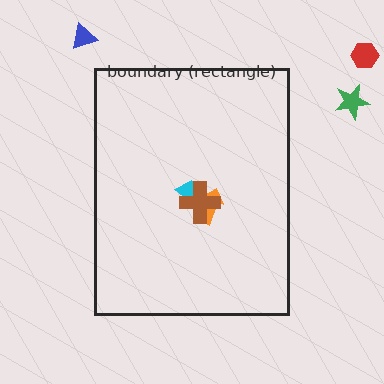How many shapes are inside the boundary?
3 inside, 3 outside.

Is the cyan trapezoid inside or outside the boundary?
Inside.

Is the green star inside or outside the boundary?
Outside.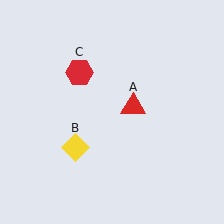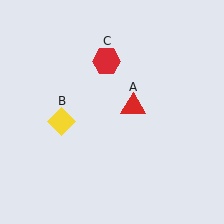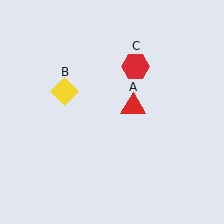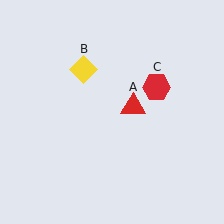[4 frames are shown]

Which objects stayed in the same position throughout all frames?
Red triangle (object A) remained stationary.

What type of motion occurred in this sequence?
The yellow diamond (object B), red hexagon (object C) rotated clockwise around the center of the scene.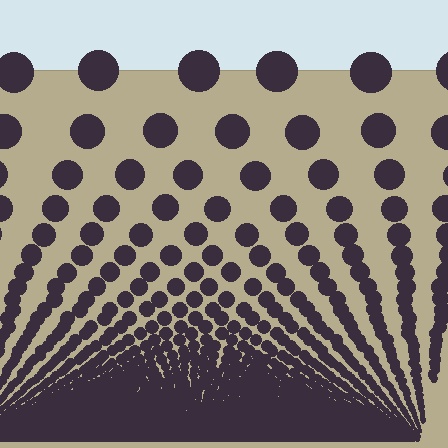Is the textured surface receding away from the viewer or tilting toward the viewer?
The surface appears to tilt toward the viewer. Texture elements get larger and sparser toward the top.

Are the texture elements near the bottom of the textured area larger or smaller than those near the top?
Smaller. The gradient is inverted — elements near the bottom are smaller and denser.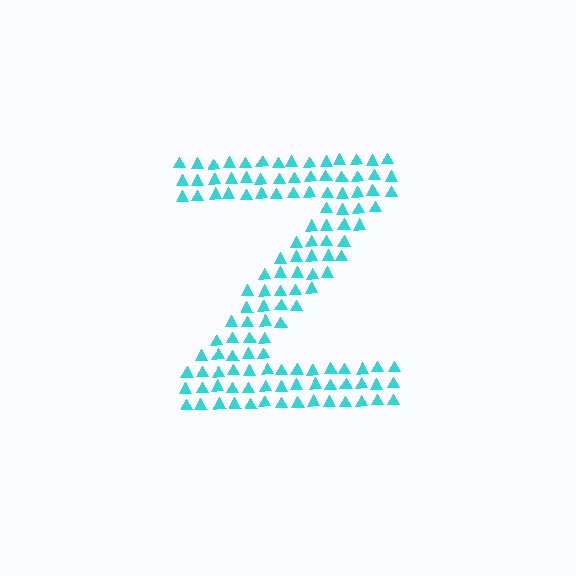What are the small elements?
The small elements are triangles.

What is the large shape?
The large shape is the letter Z.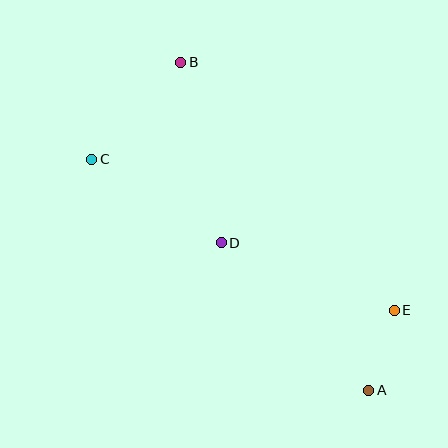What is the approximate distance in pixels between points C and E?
The distance between C and E is approximately 338 pixels.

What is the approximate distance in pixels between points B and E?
The distance between B and E is approximately 327 pixels.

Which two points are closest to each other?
Points A and E are closest to each other.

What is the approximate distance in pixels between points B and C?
The distance between B and C is approximately 132 pixels.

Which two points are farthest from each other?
Points A and B are farthest from each other.